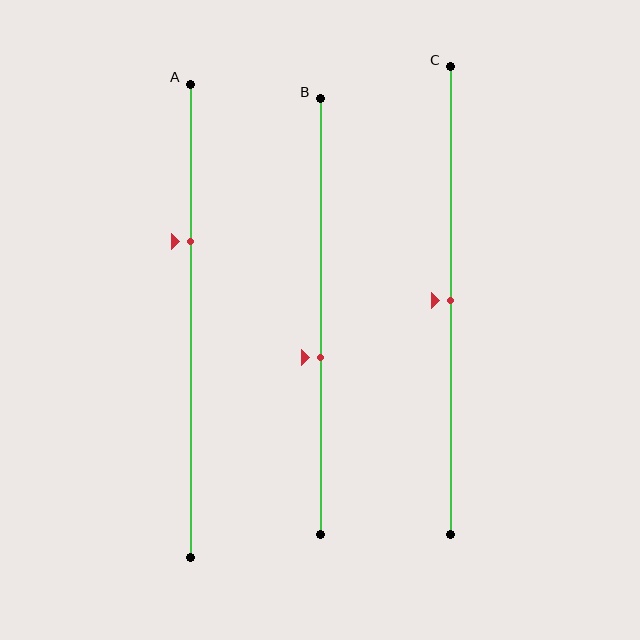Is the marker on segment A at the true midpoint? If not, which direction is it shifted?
No, the marker on segment A is shifted upward by about 17% of the segment length.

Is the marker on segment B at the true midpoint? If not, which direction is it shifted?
No, the marker on segment B is shifted downward by about 9% of the segment length.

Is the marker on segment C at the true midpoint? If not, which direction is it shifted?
Yes, the marker on segment C is at the true midpoint.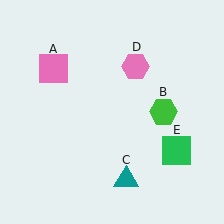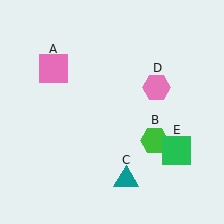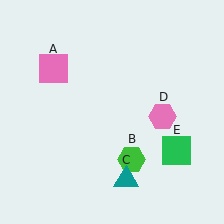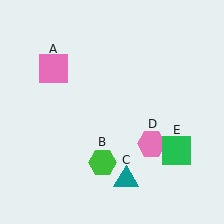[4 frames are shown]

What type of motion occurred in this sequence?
The green hexagon (object B), pink hexagon (object D) rotated clockwise around the center of the scene.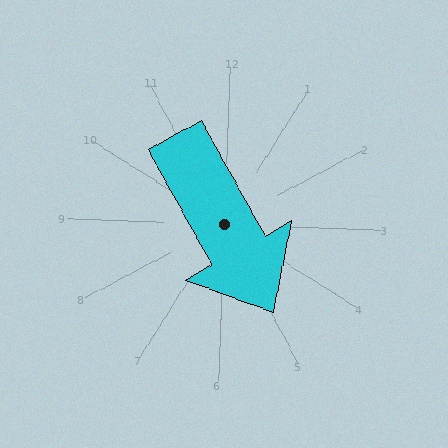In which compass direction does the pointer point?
Southeast.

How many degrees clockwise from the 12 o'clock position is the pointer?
Approximately 149 degrees.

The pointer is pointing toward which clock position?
Roughly 5 o'clock.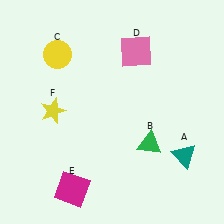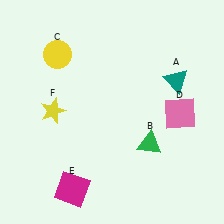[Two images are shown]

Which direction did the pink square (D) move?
The pink square (D) moved down.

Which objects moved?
The objects that moved are: the teal triangle (A), the pink square (D).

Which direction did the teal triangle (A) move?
The teal triangle (A) moved up.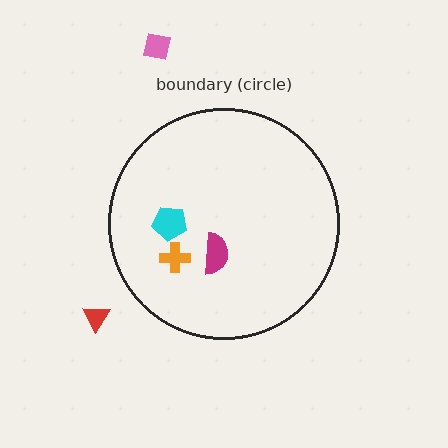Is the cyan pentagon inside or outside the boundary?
Inside.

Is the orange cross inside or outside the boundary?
Inside.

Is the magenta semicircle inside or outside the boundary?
Inside.